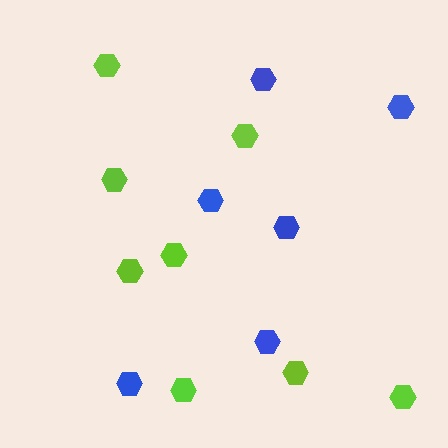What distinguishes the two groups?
There are 2 groups: one group of lime hexagons (8) and one group of blue hexagons (6).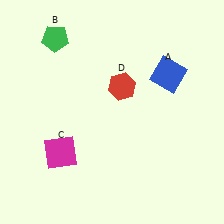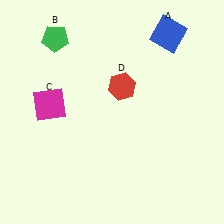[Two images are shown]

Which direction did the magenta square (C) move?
The magenta square (C) moved up.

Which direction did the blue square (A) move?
The blue square (A) moved up.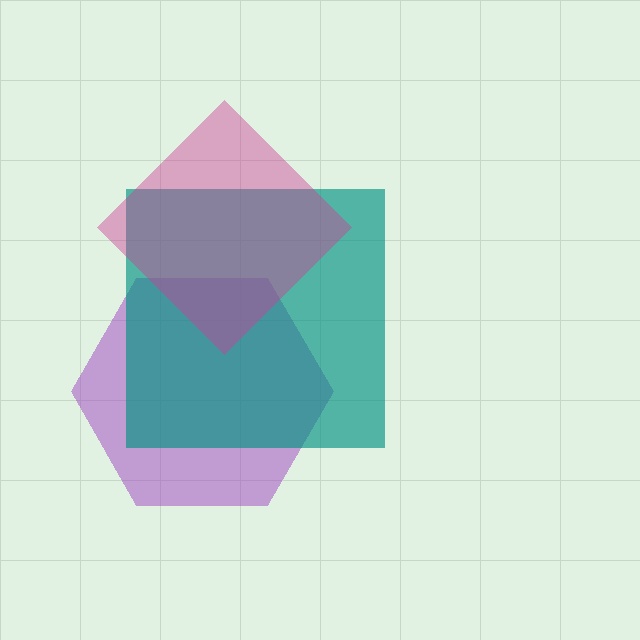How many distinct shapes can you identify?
There are 3 distinct shapes: a purple hexagon, a teal square, a magenta diamond.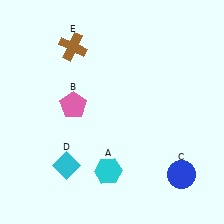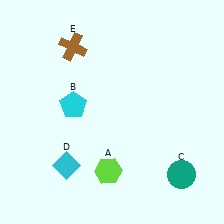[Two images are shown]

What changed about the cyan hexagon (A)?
In Image 1, A is cyan. In Image 2, it changed to lime.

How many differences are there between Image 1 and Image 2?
There are 3 differences between the two images.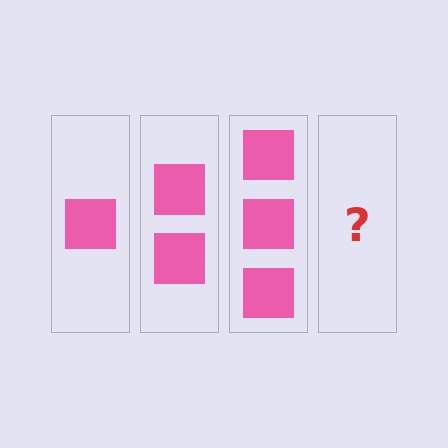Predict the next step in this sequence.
The next step is 4 squares.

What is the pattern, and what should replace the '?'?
The pattern is that each step adds one more square. The '?' should be 4 squares.